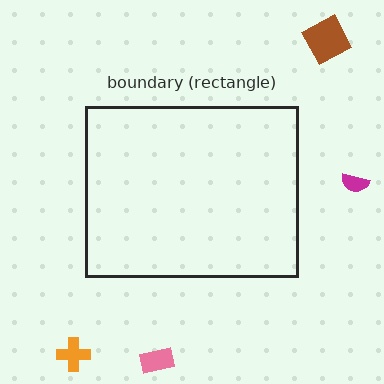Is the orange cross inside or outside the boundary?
Outside.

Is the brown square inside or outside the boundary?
Outside.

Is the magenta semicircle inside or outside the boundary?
Outside.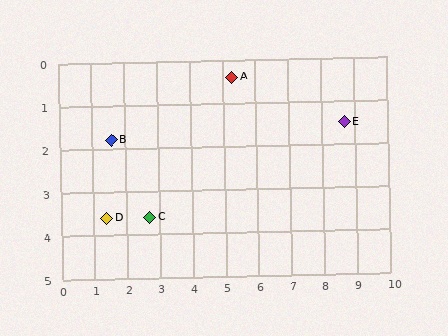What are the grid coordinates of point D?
Point D is at approximately (1.4, 3.6).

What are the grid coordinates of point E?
Point E is at approximately (8.7, 1.5).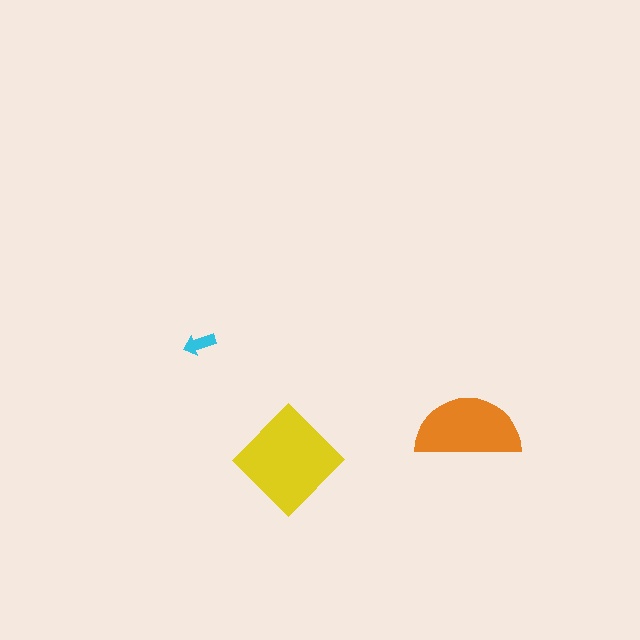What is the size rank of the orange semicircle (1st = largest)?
2nd.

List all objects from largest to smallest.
The yellow diamond, the orange semicircle, the cyan arrow.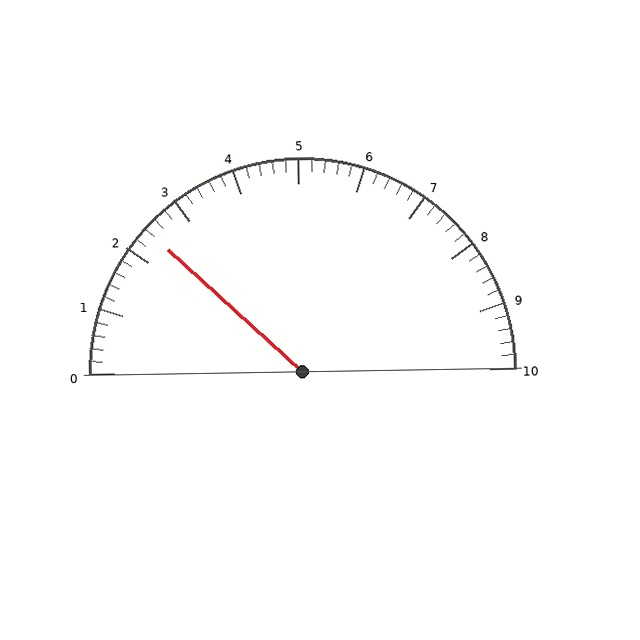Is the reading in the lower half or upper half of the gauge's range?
The reading is in the lower half of the range (0 to 10).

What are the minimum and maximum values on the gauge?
The gauge ranges from 0 to 10.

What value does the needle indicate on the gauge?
The needle indicates approximately 2.4.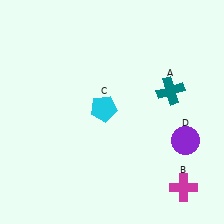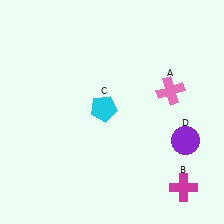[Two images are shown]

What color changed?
The cross (A) changed from teal in Image 1 to pink in Image 2.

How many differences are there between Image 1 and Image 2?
There is 1 difference between the two images.